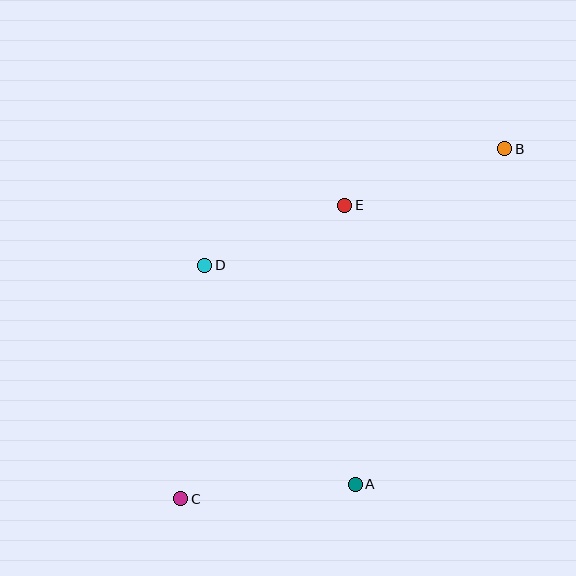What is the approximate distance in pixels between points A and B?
The distance between A and B is approximately 367 pixels.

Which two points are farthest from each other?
Points B and C are farthest from each other.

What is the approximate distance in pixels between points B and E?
The distance between B and E is approximately 170 pixels.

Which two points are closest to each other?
Points D and E are closest to each other.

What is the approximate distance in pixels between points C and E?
The distance between C and E is approximately 336 pixels.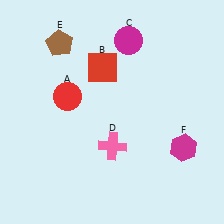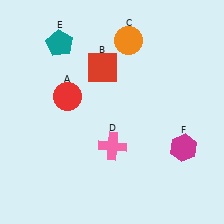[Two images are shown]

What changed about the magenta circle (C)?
In Image 1, C is magenta. In Image 2, it changed to orange.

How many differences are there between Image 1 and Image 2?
There are 2 differences between the two images.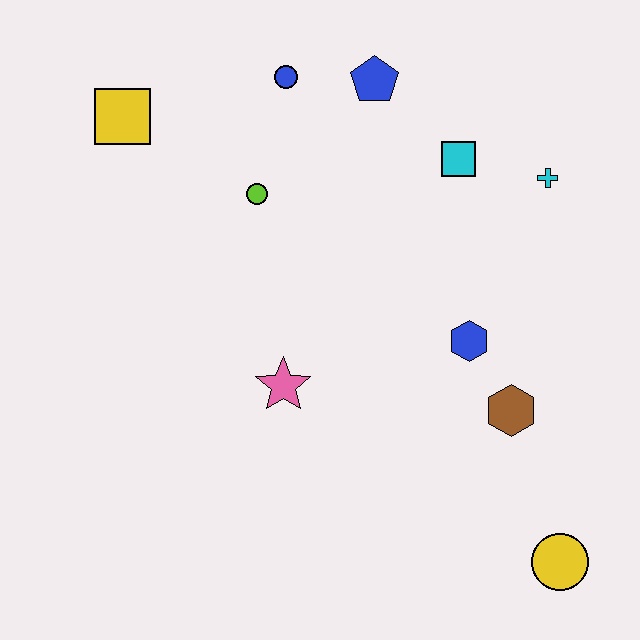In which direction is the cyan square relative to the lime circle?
The cyan square is to the right of the lime circle.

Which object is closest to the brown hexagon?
The blue hexagon is closest to the brown hexagon.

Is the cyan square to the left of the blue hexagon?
Yes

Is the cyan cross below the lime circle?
No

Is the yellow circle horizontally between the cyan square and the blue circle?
No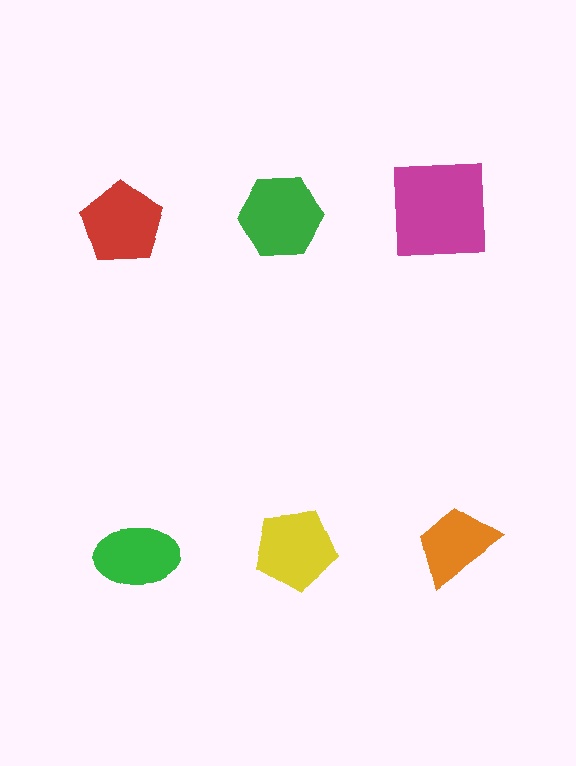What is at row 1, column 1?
A red pentagon.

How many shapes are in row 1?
3 shapes.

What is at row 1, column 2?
A green hexagon.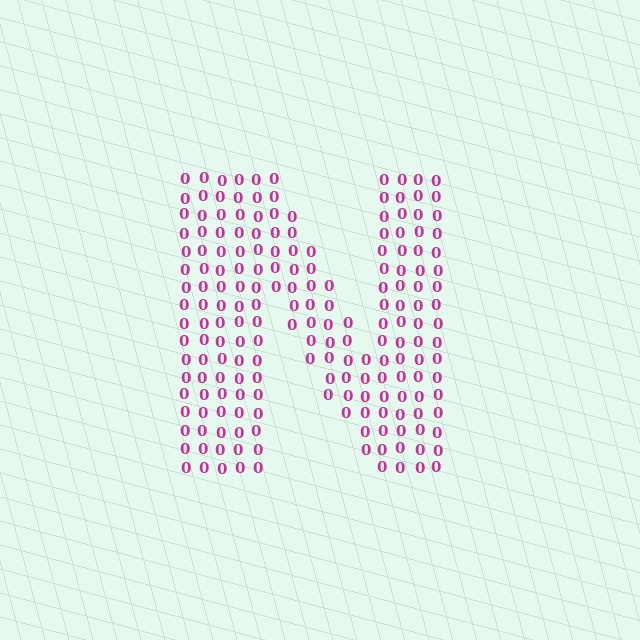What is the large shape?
The large shape is the letter N.